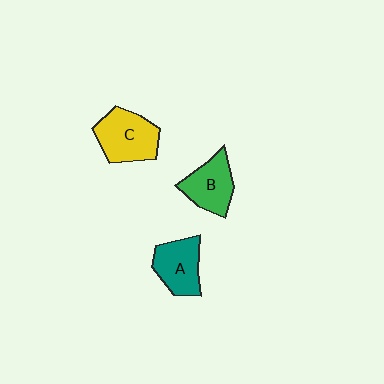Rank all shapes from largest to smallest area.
From largest to smallest: C (yellow), A (teal), B (green).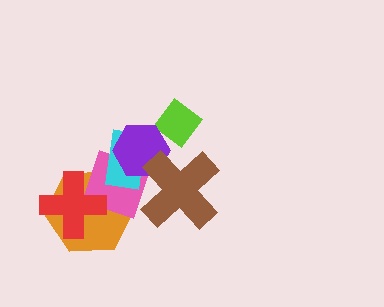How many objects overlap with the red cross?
2 objects overlap with the red cross.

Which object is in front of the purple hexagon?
The brown cross is in front of the purple hexagon.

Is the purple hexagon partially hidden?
Yes, it is partially covered by another shape.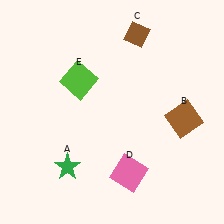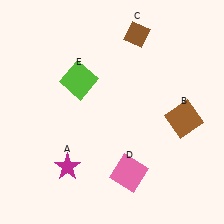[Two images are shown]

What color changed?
The star (A) changed from green in Image 1 to magenta in Image 2.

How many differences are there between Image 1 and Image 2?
There is 1 difference between the two images.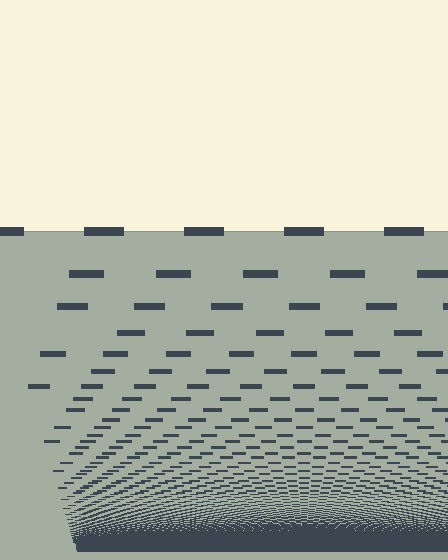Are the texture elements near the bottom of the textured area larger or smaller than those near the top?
Smaller. The gradient is inverted — elements near the bottom are smaller and denser.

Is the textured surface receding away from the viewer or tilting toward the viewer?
The surface appears to tilt toward the viewer. Texture elements get larger and sparser toward the top.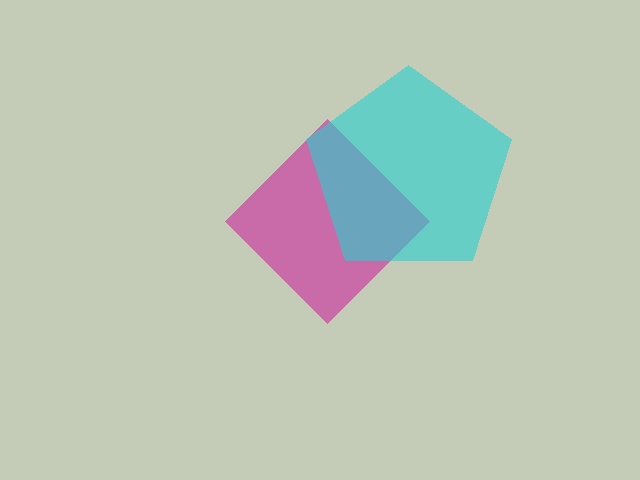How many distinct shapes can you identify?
There are 2 distinct shapes: a magenta diamond, a cyan pentagon.